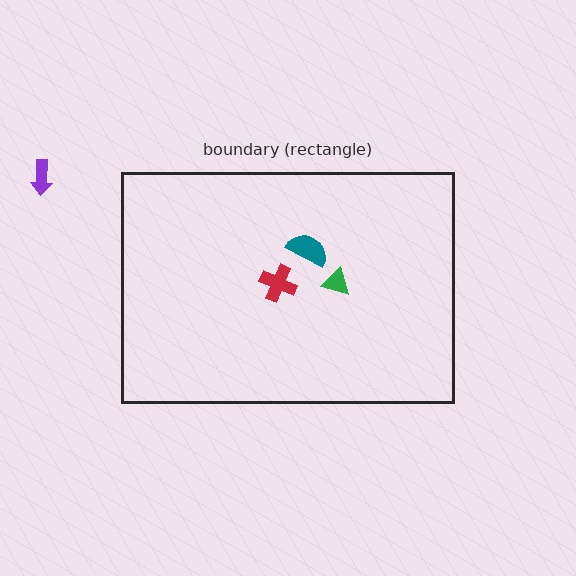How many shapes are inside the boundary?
3 inside, 1 outside.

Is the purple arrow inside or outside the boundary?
Outside.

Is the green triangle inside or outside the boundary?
Inside.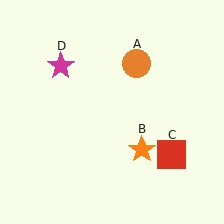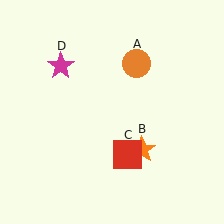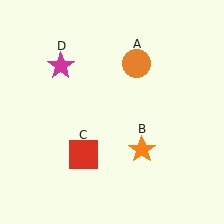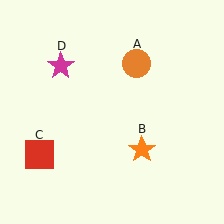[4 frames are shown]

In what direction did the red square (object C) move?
The red square (object C) moved left.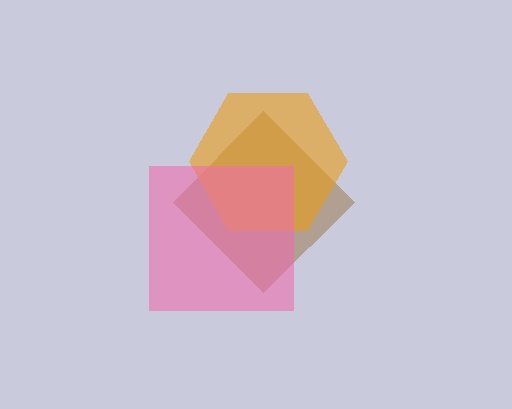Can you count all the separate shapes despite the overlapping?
Yes, there are 3 separate shapes.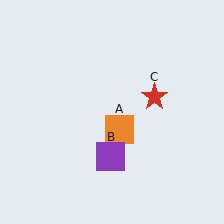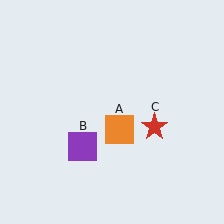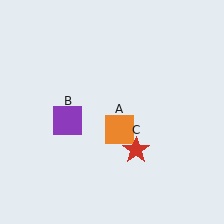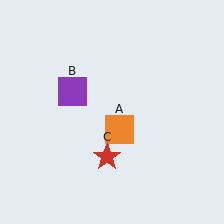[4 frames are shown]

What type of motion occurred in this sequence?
The purple square (object B), red star (object C) rotated clockwise around the center of the scene.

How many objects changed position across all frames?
2 objects changed position: purple square (object B), red star (object C).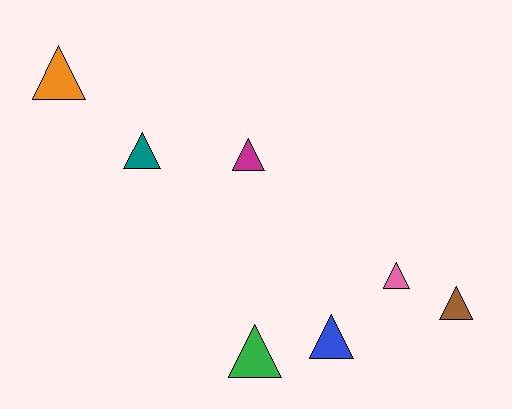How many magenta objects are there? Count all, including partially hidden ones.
There is 1 magenta object.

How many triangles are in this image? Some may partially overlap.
There are 7 triangles.